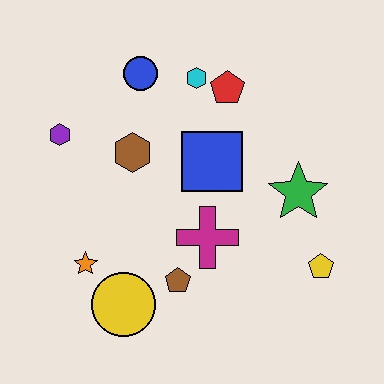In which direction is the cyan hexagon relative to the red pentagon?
The cyan hexagon is to the left of the red pentagon.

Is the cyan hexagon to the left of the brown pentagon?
No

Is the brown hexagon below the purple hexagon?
Yes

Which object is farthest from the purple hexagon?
The yellow pentagon is farthest from the purple hexagon.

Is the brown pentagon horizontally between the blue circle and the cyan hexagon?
Yes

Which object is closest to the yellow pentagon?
The green star is closest to the yellow pentagon.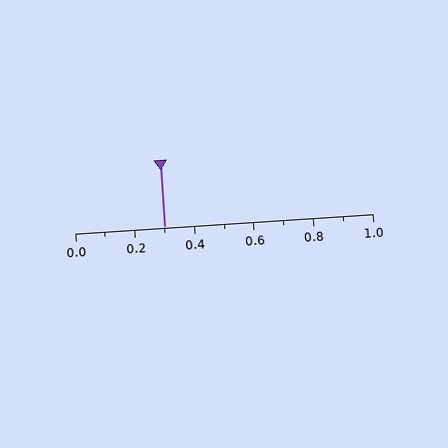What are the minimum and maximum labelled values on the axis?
The axis runs from 0.0 to 1.0.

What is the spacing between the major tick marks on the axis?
The major ticks are spaced 0.2 apart.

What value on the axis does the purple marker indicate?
The marker indicates approximately 0.3.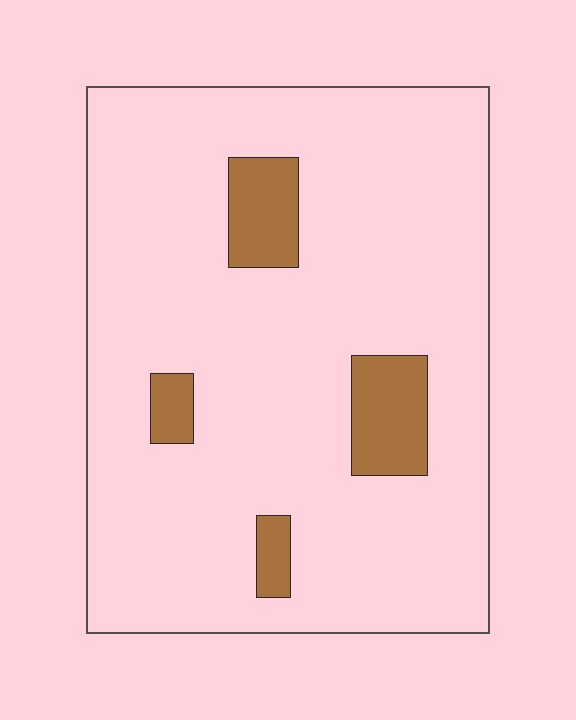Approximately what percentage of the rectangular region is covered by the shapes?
Approximately 10%.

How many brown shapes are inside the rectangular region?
4.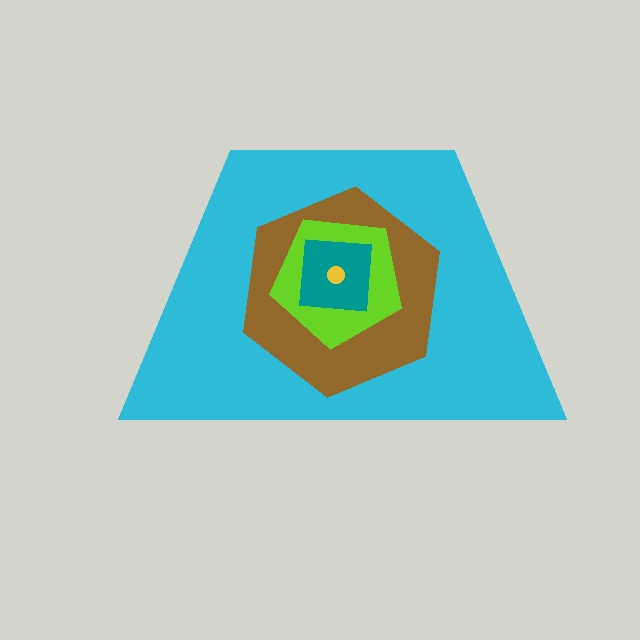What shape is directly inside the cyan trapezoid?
The brown hexagon.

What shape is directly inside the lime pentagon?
The teal square.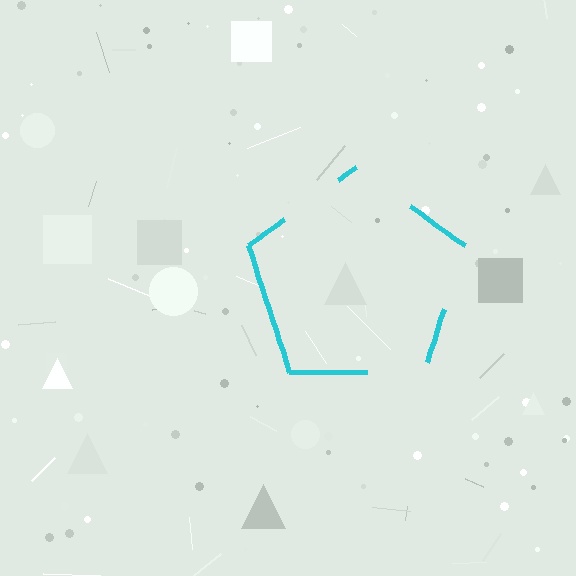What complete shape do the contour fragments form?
The contour fragments form a pentagon.